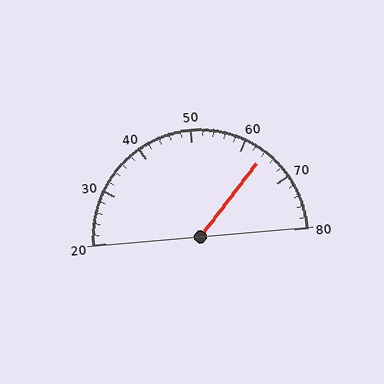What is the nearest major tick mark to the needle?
The nearest major tick mark is 60.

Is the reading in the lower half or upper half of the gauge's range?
The reading is in the upper half of the range (20 to 80).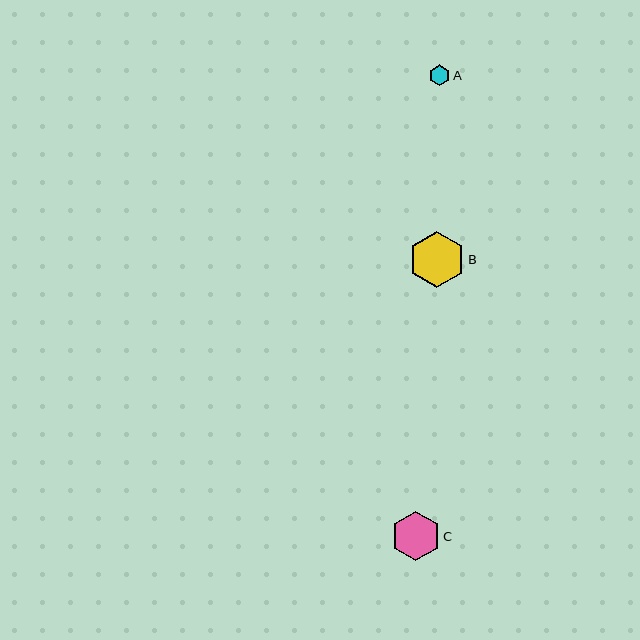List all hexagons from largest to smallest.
From largest to smallest: B, C, A.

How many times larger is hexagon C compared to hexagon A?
Hexagon C is approximately 2.4 times the size of hexagon A.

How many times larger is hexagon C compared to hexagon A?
Hexagon C is approximately 2.4 times the size of hexagon A.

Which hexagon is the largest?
Hexagon B is the largest with a size of approximately 56 pixels.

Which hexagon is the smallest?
Hexagon A is the smallest with a size of approximately 21 pixels.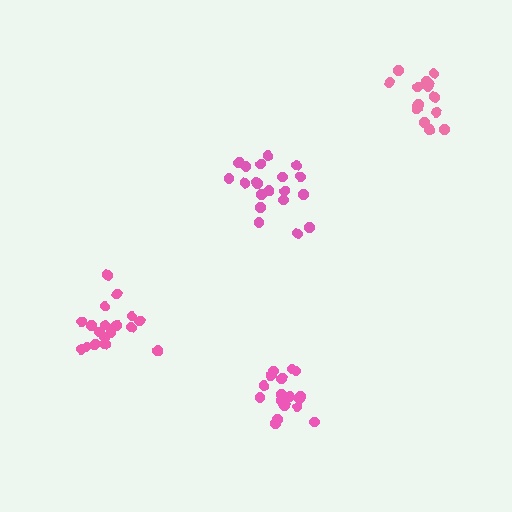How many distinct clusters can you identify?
There are 4 distinct clusters.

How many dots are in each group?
Group 1: 20 dots, Group 2: 15 dots, Group 3: 17 dots, Group 4: 18 dots (70 total).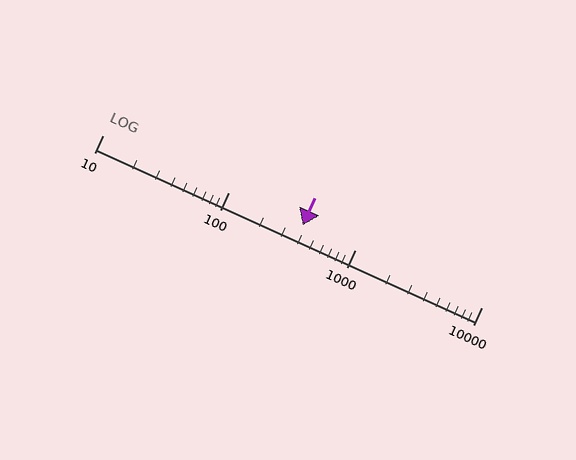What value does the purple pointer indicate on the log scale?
The pointer indicates approximately 380.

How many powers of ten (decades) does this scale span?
The scale spans 3 decades, from 10 to 10000.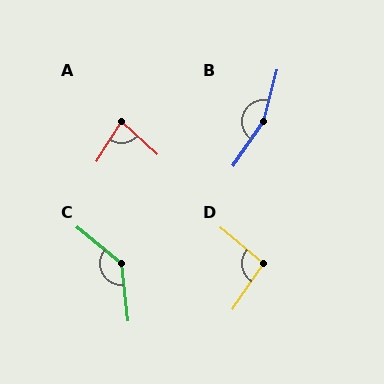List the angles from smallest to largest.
A (79°), D (96°), C (136°), B (160°).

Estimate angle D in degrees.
Approximately 96 degrees.